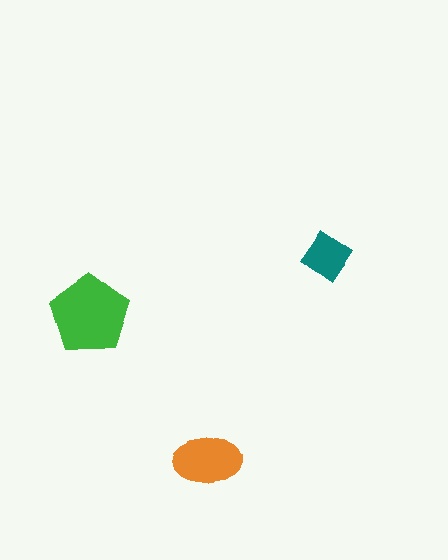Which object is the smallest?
The teal diamond.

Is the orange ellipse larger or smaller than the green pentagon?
Smaller.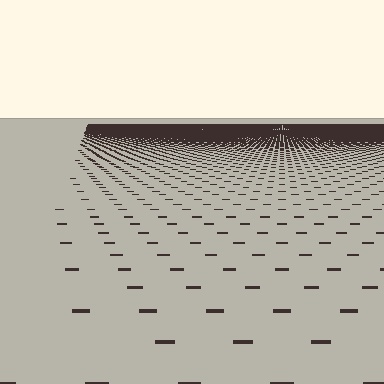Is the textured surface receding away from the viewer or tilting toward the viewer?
The surface is receding away from the viewer. Texture elements get smaller and denser toward the top.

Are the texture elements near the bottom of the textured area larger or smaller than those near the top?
Larger. Near the bottom, elements are closer to the viewer and appear at a bigger on-screen size.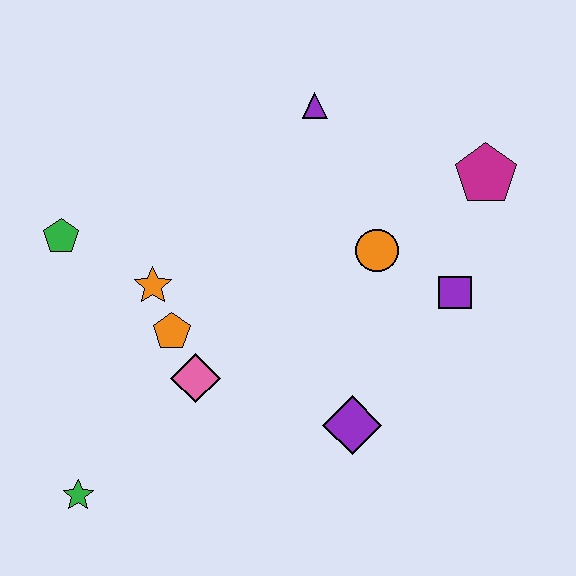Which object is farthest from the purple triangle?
The green star is farthest from the purple triangle.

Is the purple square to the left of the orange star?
No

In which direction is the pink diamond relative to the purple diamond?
The pink diamond is to the left of the purple diamond.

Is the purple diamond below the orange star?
Yes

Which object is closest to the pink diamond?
The orange pentagon is closest to the pink diamond.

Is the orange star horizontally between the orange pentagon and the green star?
Yes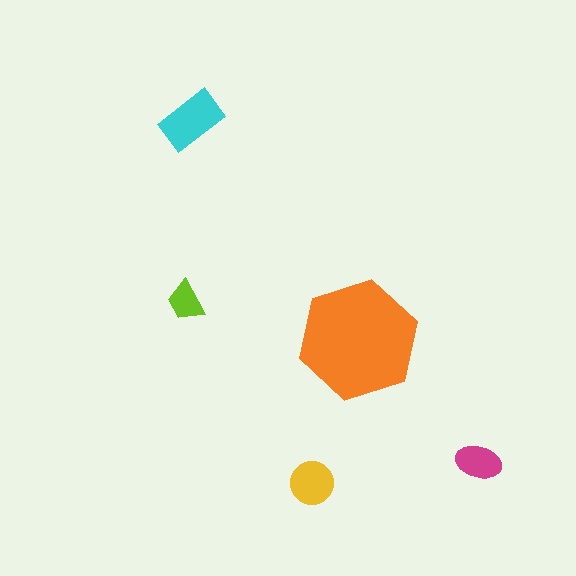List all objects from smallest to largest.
The lime trapezoid, the magenta ellipse, the yellow circle, the cyan rectangle, the orange hexagon.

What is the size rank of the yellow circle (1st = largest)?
3rd.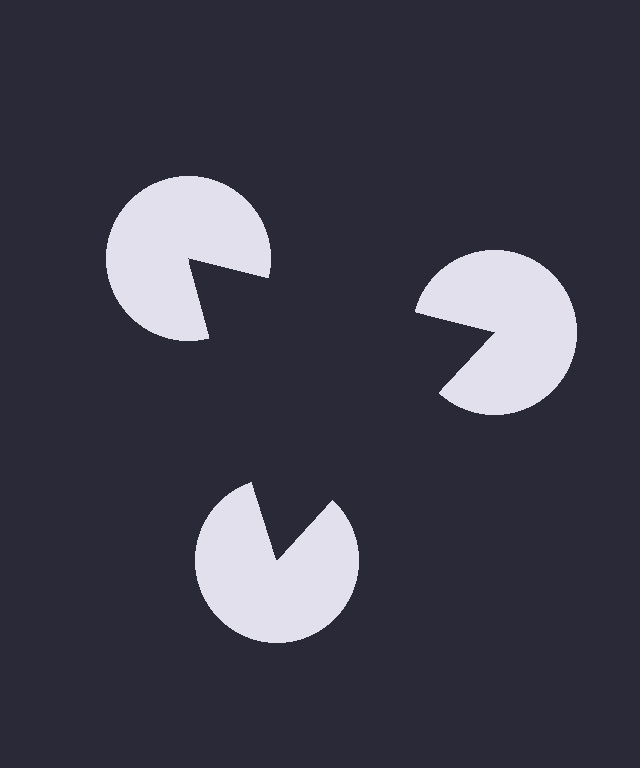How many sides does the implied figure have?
3 sides.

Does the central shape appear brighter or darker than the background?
It typically appears slightly darker than the background, even though no actual brightness change is drawn.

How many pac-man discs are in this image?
There are 3 — one at each vertex of the illusory triangle.